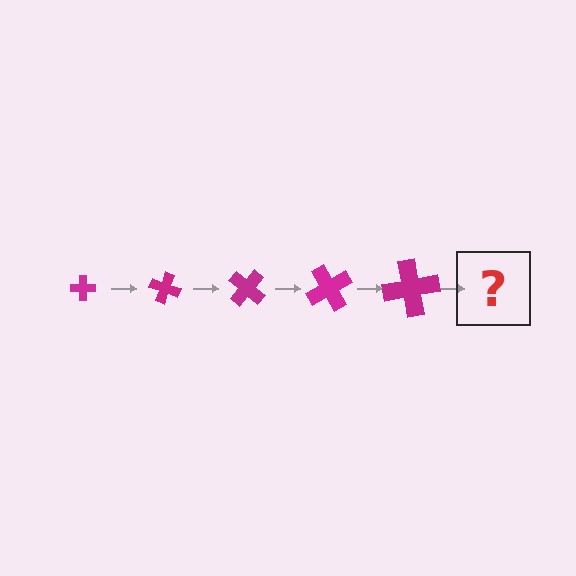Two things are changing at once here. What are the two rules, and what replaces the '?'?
The two rules are that the cross grows larger each step and it rotates 20 degrees each step. The '?' should be a cross, larger than the previous one and rotated 100 degrees from the start.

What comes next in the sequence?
The next element should be a cross, larger than the previous one and rotated 100 degrees from the start.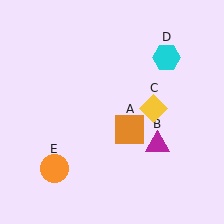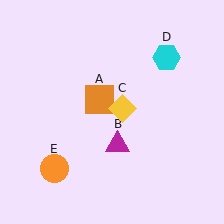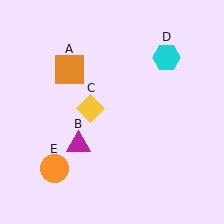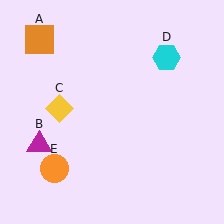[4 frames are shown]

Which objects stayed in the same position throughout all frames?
Cyan hexagon (object D) and orange circle (object E) remained stationary.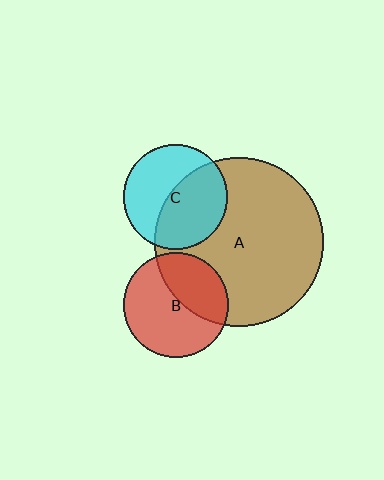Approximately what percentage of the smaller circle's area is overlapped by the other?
Approximately 40%.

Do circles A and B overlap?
Yes.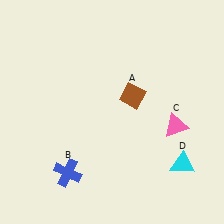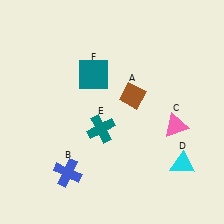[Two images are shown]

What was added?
A teal cross (E), a teal square (F) were added in Image 2.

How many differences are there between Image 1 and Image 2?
There are 2 differences between the two images.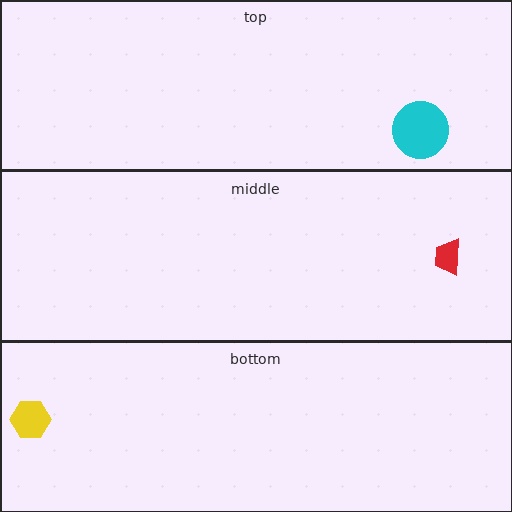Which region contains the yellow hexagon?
The bottom region.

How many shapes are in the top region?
1.